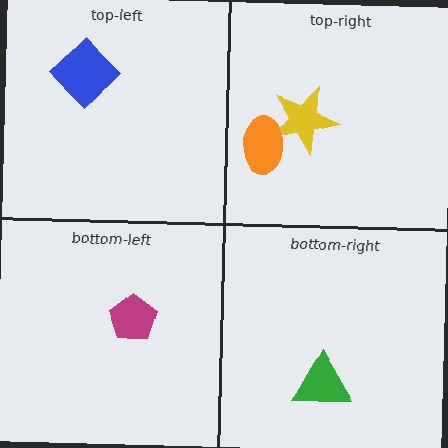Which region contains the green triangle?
The bottom-right region.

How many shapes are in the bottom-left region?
1.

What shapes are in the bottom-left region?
The magenta pentagon.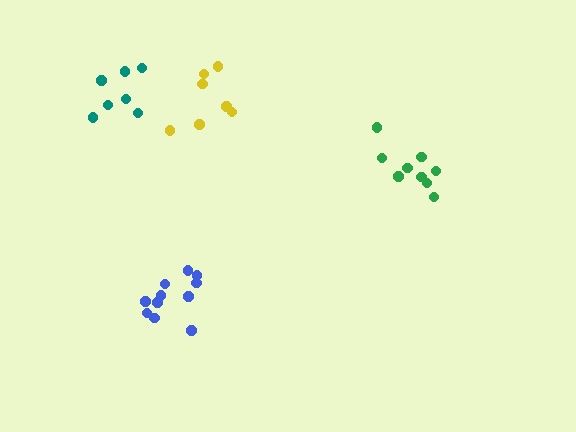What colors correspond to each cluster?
The clusters are colored: teal, green, yellow, blue.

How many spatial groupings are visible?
There are 4 spatial groupings.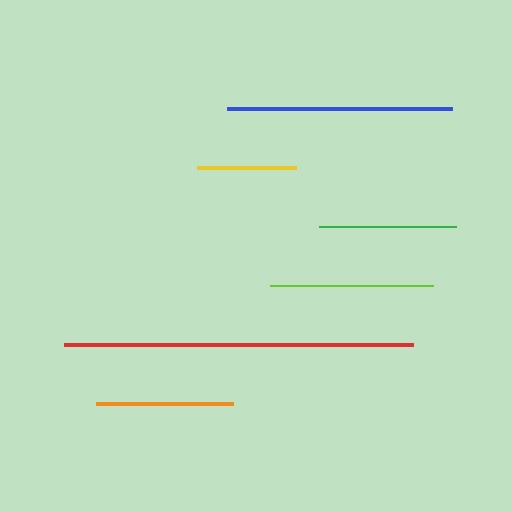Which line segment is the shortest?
The yellow line is the shortest at approximately 99 pixels.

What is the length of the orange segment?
The orange segment is approximately 137 pixels long.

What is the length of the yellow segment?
The yellow segment is approximately 99 pixels long.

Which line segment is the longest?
The red line is the longest at approximately 349 pixels.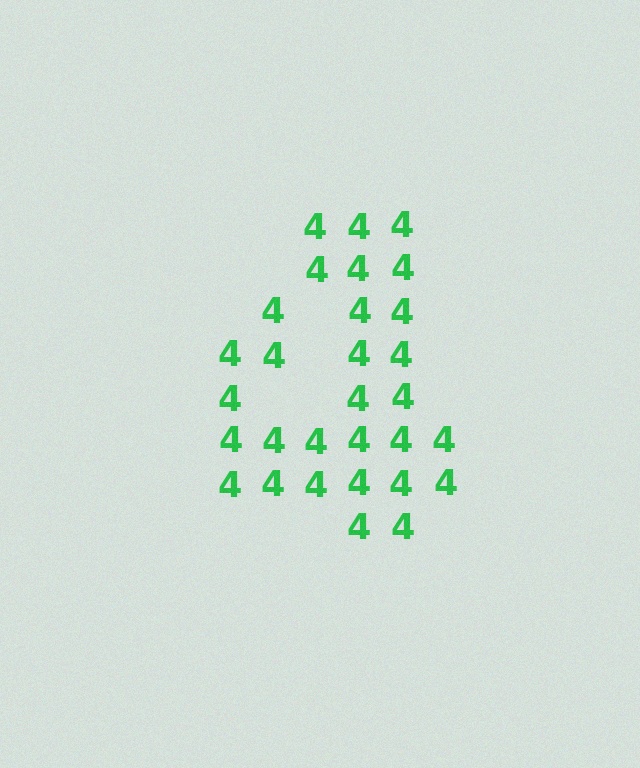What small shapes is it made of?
It is made of small digit 4's.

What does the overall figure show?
The overall figure shows the digit 4.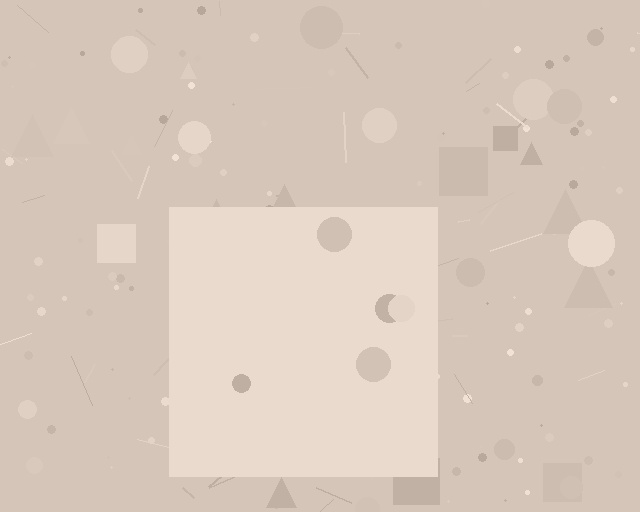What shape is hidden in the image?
A square is hidden in the image.